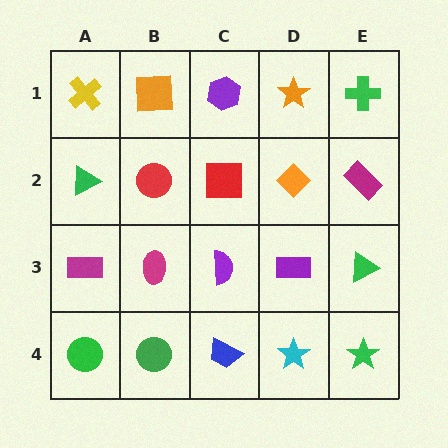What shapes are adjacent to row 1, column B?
A red circle (row 2, column B), a yellow cross (row 1, column A), a purple hexagon (row 1, column C).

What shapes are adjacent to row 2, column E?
A green cross (row 1, column E), a green triangle (row 3, column E), an orange diamond (row 2, column D).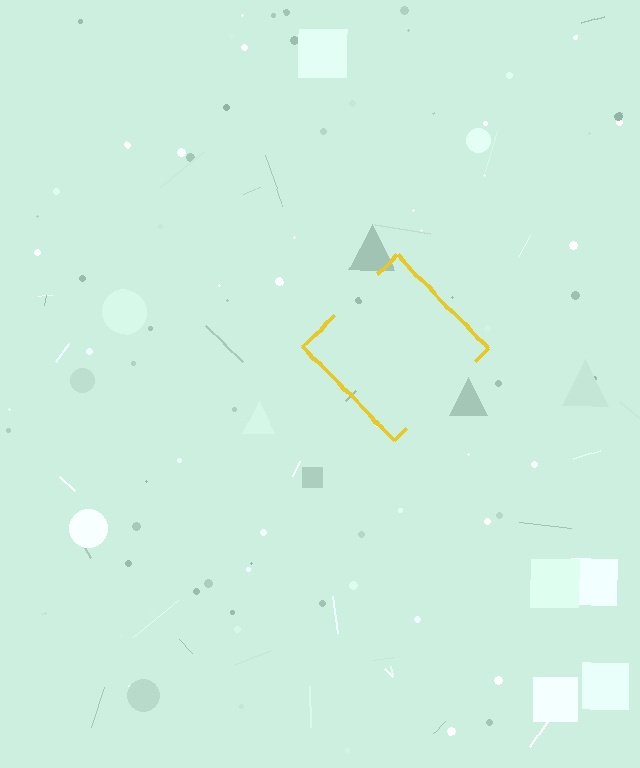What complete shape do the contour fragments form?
The contour fragments form a diamond.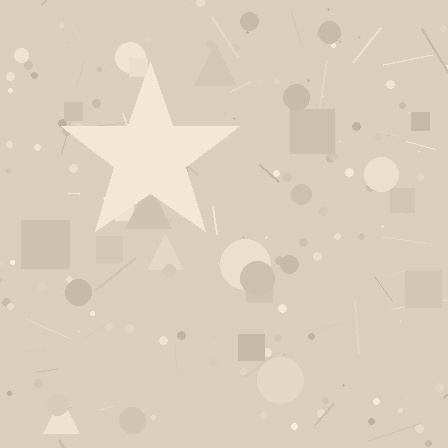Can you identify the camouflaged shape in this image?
The camouflaged shape is a star.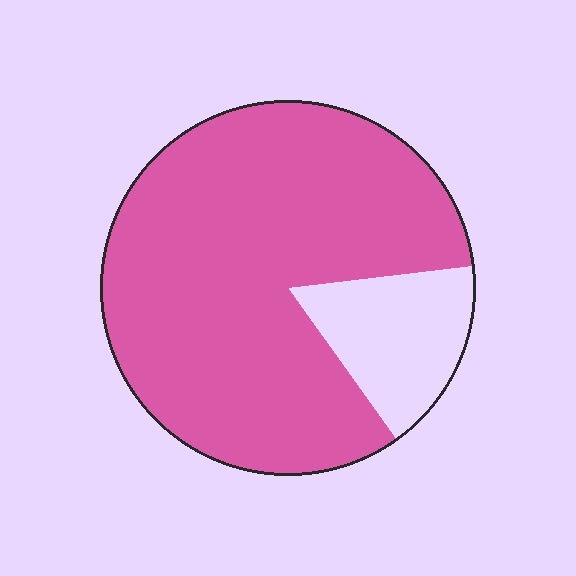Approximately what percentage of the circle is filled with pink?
Approximately 85%.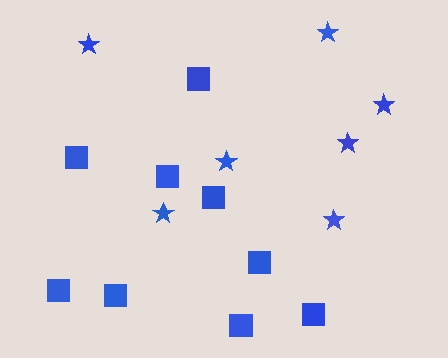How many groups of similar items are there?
There are 2 groups: one group of stars (7) and one group of squares (9).